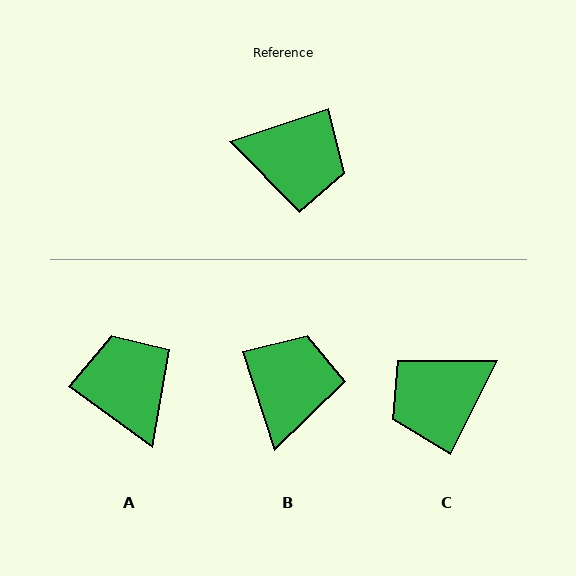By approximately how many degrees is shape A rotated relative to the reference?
Approximately 125 degrees counter-clockwise.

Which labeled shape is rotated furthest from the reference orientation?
C, about 135 degrees away.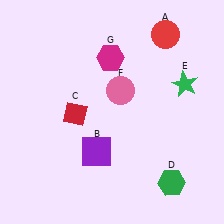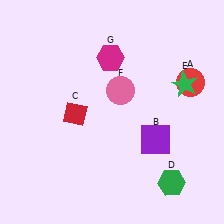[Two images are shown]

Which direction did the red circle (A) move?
The red circle (A) moved down.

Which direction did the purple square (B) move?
The purple square (B) moved right.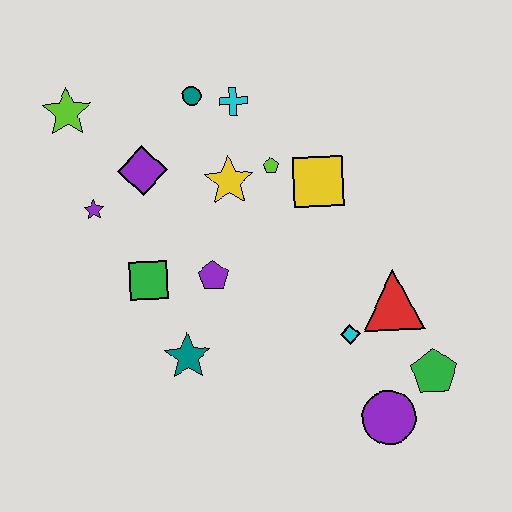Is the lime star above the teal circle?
No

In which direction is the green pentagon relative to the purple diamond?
The green pentagon is to the right of the purple diamond.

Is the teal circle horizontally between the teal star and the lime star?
No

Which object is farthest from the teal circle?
The purple circle is farthest from the teal circle.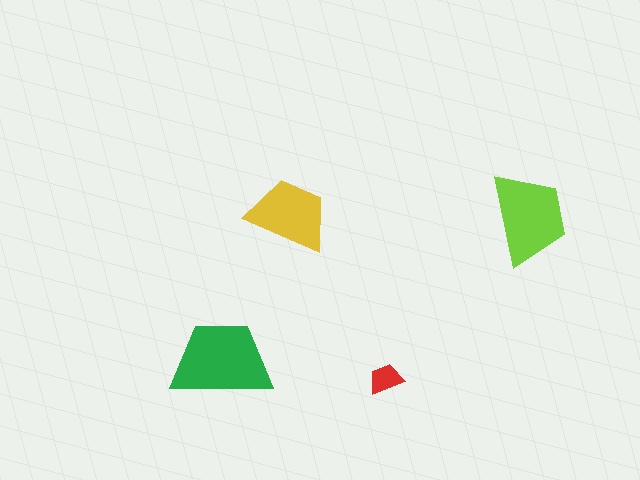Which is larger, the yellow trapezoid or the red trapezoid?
The yellow one.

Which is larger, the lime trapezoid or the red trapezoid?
The lime one.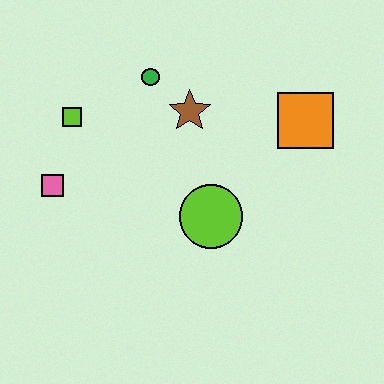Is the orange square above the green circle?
No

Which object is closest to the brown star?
The green circle is closest to the brown star.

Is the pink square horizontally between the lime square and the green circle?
No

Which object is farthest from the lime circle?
The lime square is farthest from the lime circle.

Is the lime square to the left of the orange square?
Yes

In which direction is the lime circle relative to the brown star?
The lime circle is below the brown star.